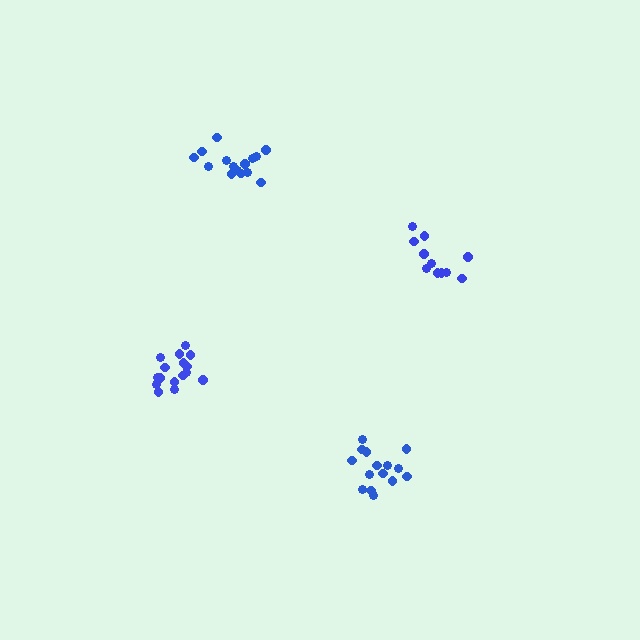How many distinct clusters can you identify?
There are 4 distinct clusters.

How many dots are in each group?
Group 1: 15 dots, Group 2: 15 dots, Group 3: 16 dots, Group 4: 11 dots (57 total).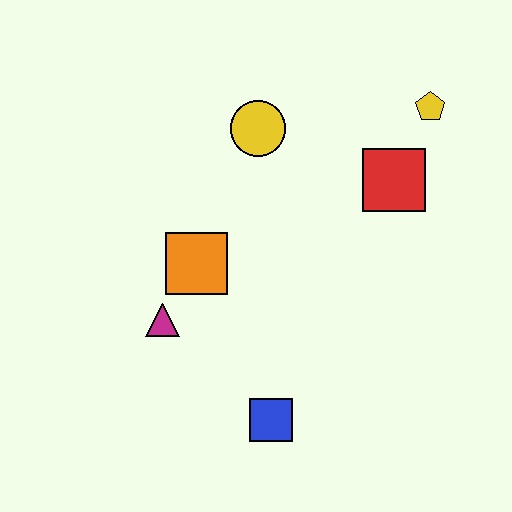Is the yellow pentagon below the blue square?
No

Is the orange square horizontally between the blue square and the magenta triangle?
Yes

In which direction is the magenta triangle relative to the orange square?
The magenta triangle is below the orange square.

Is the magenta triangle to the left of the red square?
Yes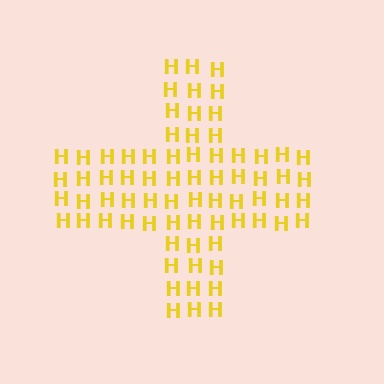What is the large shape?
The large shape is a cross.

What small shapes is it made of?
It is made of small letter H's.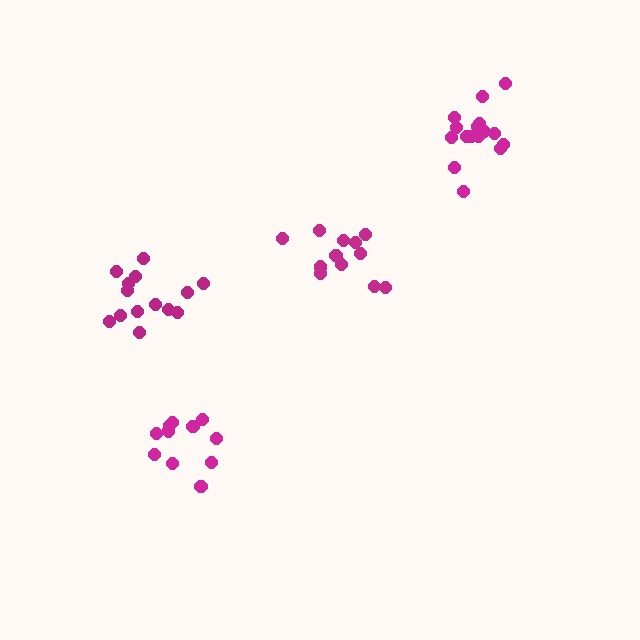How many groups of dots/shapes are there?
There are 4 groups.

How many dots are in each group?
Group 1: 12 dots, Group 2: 12 dots, Group 3: 14 dots, Group 4: 16 dots (54 total).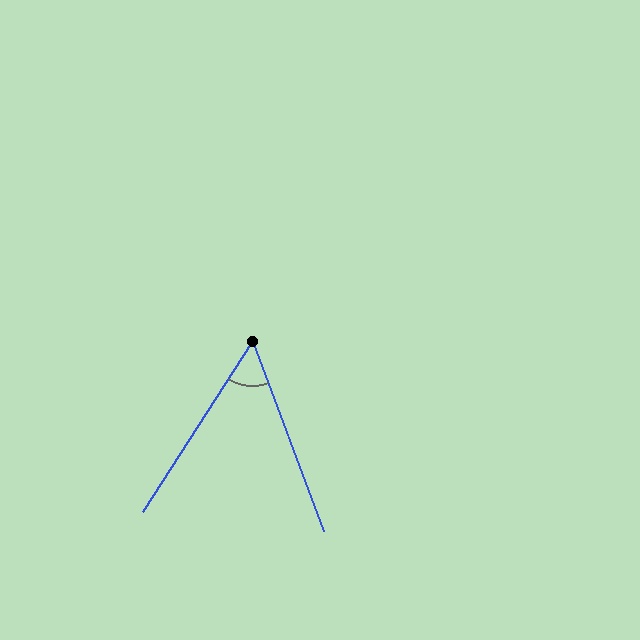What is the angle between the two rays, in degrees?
Approximately 53 degrees.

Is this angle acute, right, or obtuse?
It is acute.